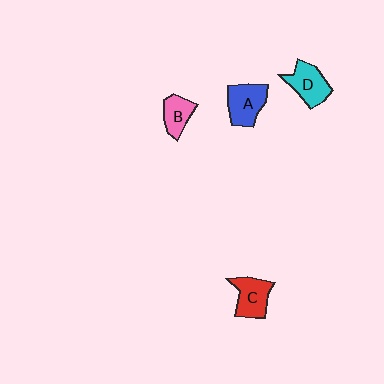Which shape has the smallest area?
Shape B (pink).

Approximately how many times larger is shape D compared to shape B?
Approximately 1.3 times.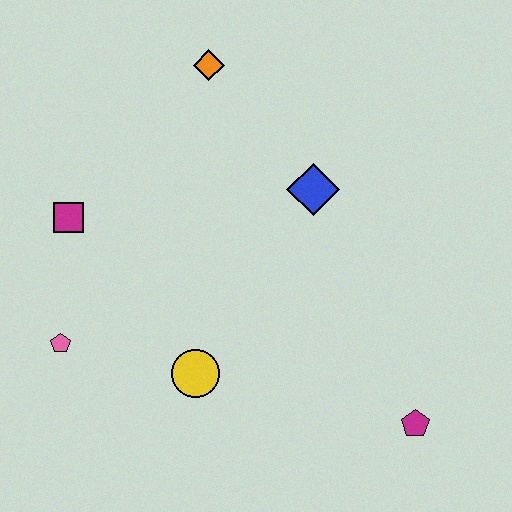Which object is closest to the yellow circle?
The pink pentagon is closest to the yellow circle.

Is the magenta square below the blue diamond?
Yes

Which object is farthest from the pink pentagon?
The magenta pentagon is farthest from the pink pentagon.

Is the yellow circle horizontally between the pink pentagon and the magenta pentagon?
Yes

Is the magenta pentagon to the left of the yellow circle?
No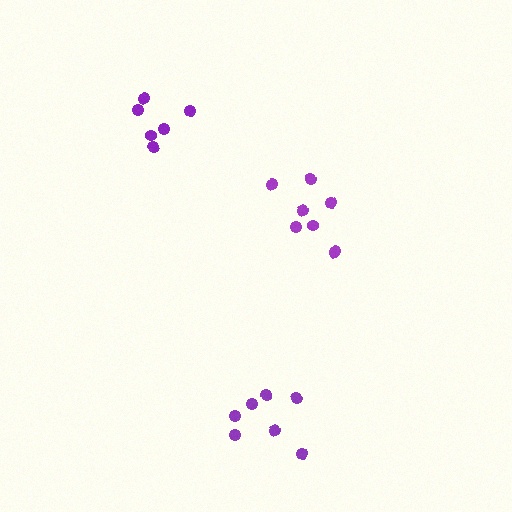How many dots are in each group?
Group 1: 8 dots, Group 2: 6 dots, Group 3: 7 dots (21 total).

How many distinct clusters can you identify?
There are 3 distinct clusters.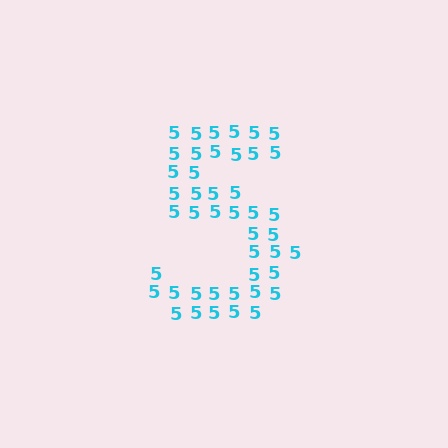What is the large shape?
The large shape is the digit 5.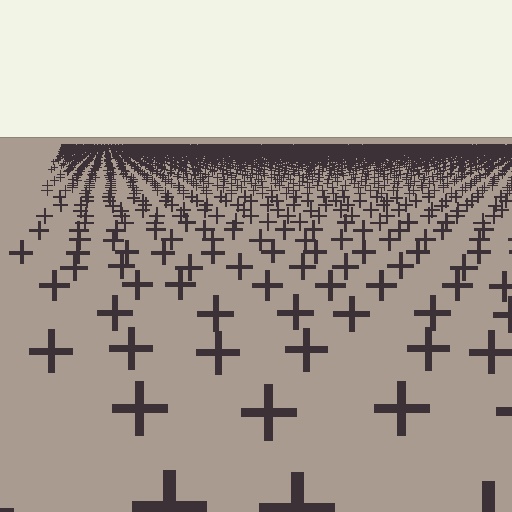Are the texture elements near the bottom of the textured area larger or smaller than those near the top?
Larger. Near the bottom, elements are closer to the viewer and appear at a bigger on-screen size.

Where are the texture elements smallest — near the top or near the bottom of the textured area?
Near the top.